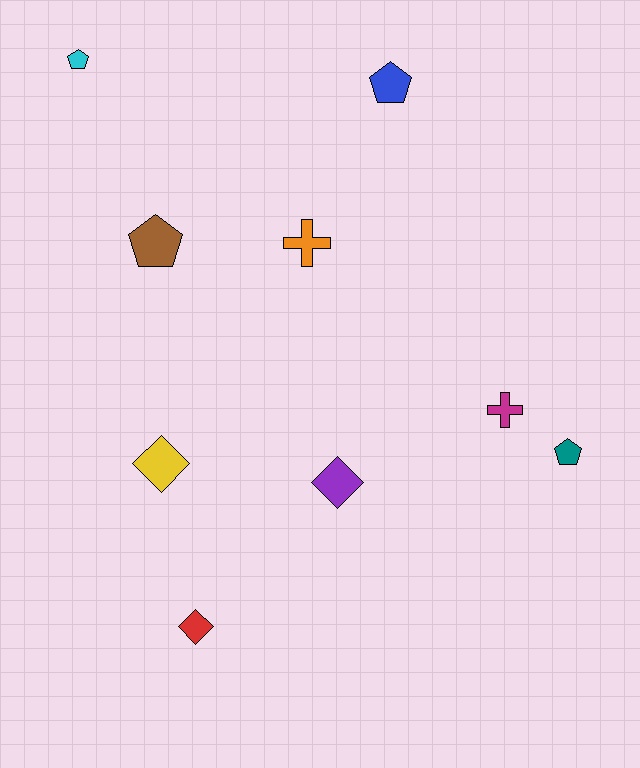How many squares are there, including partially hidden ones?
There are no squares.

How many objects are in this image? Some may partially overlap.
There are 9 objects.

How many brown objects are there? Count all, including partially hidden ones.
There is 1 brown object.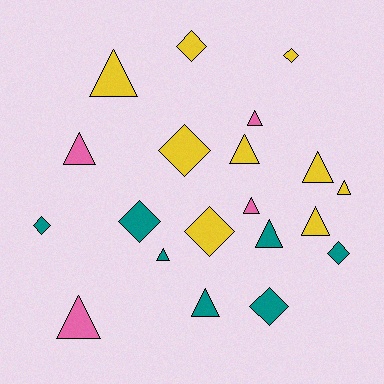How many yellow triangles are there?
There are 5 yellow triangles.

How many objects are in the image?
There are 20 objects.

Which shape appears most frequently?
Triangle, with 12 objects.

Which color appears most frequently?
Yellow, with 9 objects.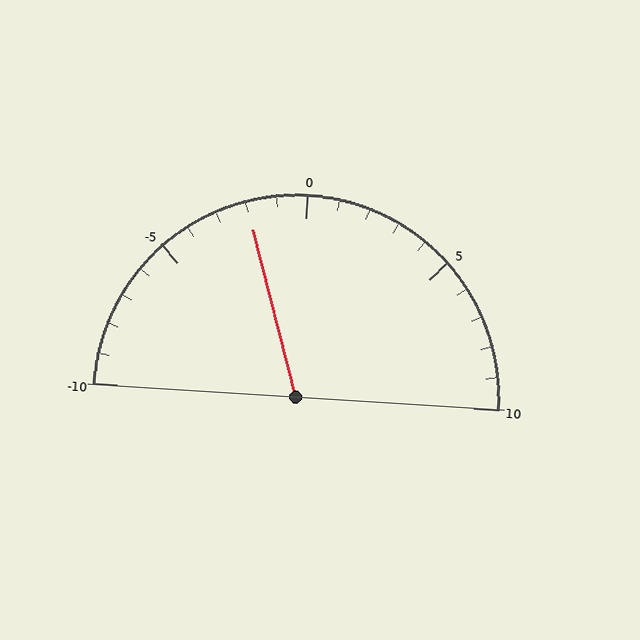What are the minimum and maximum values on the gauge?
The gauge ranges from -10 to 10.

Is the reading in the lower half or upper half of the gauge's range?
The reading is in the lower half of the range (-10 to 10).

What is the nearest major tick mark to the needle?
The nearest major tick mark is 0.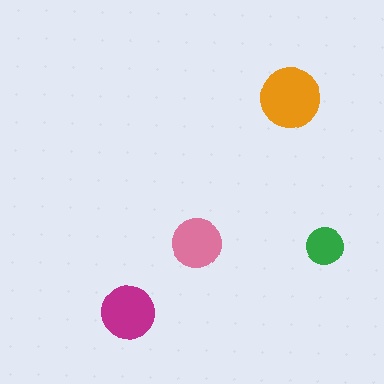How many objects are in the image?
There are 4 objects in the image.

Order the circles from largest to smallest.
the orange one, the magenta one, the pink one, the green one.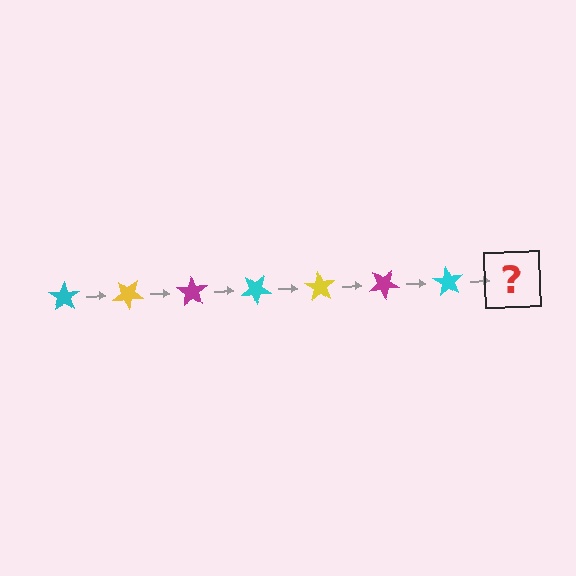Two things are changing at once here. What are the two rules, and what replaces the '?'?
The two rules are that it rotates 35 degrees each step and the color cycles through cyan, yellow, and magenta. The '?' should be a yellow star, rotated 245 degrees from the start.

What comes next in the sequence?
The next element should be a yellow star, rotated 245 degrees from the start.